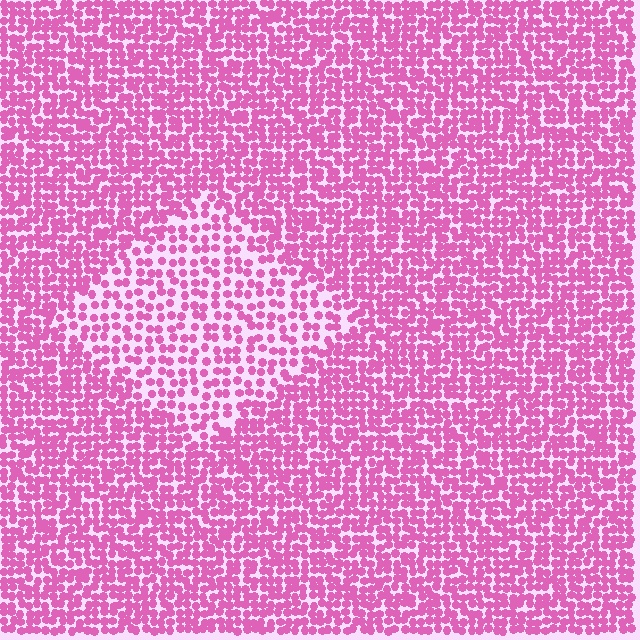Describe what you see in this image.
The image contains small pink elements arranged at two different densities. A diamond-shaped region is visible where the elements are less densely packed than the surrounding area.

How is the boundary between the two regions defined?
The boundary is defined by a change in element density (approximately 1.8x ratio). All elements are the same color, size, and shape.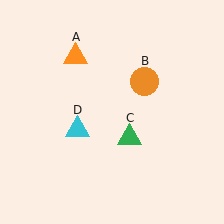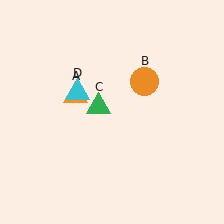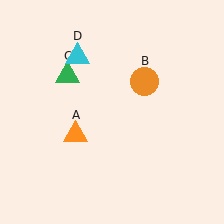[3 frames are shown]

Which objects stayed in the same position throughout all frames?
Orange circle (object B) remained stationary.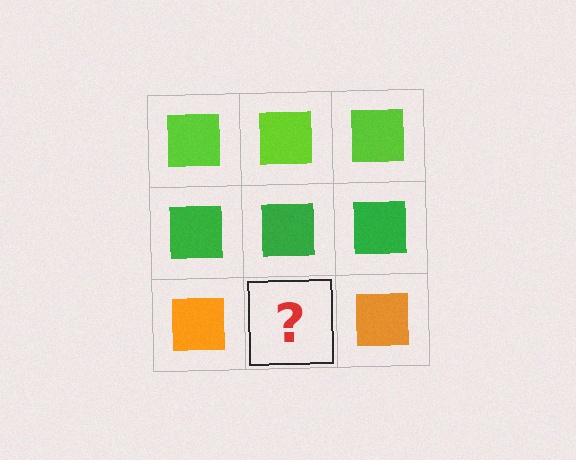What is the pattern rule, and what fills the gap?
The rule is that each row has a consistent color. The gap should be filled with an orange square.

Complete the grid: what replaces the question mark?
The question mark should be replaced with an orange square.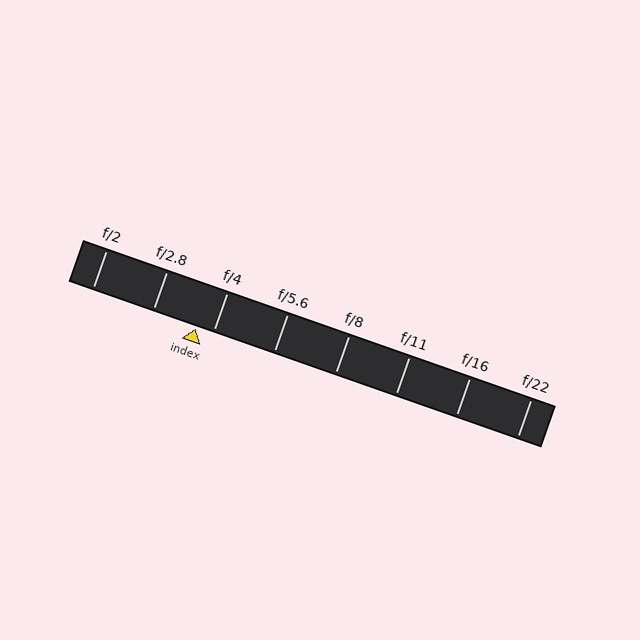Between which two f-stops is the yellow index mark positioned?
The index mark is between f/2.8 and f/4.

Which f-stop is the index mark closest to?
The index mark is closest to f/4.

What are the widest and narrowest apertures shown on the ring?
The widest aperture shown is f/2 and the narrowest is f/22.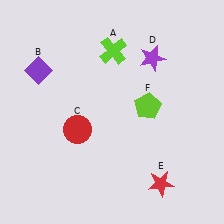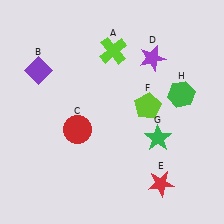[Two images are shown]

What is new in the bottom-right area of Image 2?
A green star (G) was added in the bottom-right area of Image 2.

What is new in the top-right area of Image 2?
A green hexagon (H) was added in the top-right area of Image 2.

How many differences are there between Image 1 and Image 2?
There are 2 differences between the two images.